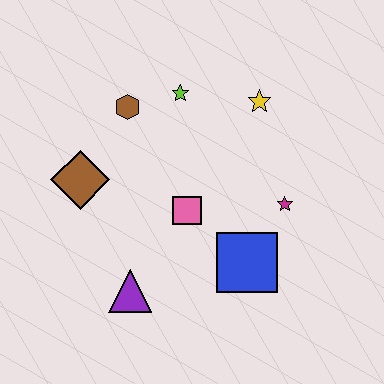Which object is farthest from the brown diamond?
The magenta star is farthest from the brown diamond.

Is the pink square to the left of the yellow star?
Yes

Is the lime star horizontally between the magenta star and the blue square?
No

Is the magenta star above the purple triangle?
Yes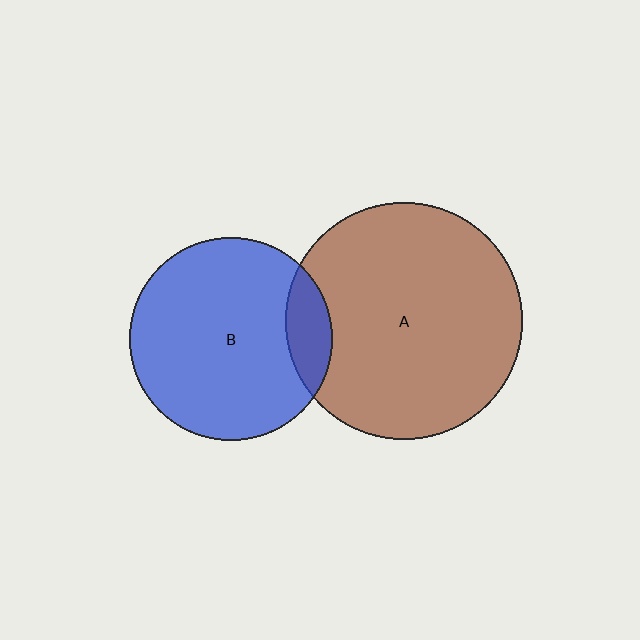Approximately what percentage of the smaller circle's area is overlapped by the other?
Approximately 15%.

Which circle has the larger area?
Circle A (brown).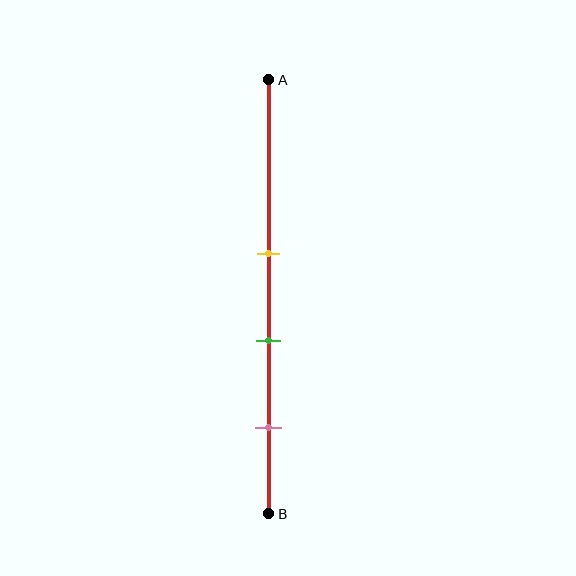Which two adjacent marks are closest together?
The yellow and green marks are the closest adjacent pair.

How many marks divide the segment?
There are 3 marks dividing the segment.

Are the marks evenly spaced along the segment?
Yes, the marks are approximately evenly spaced.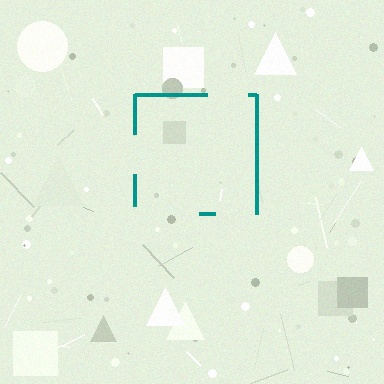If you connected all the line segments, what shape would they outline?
They would outline a square.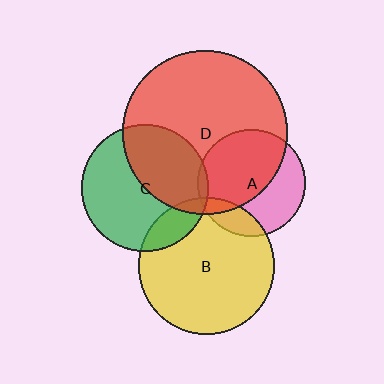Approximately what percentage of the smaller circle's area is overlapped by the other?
Approximately 15%.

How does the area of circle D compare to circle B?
Approximately 1.5 times.